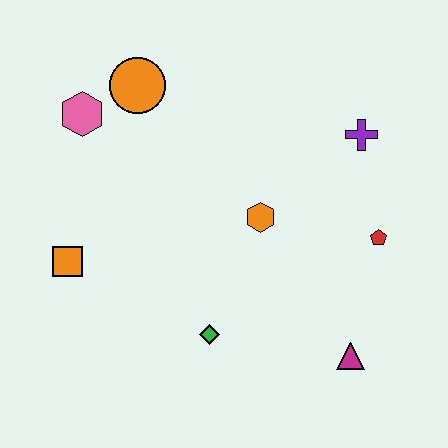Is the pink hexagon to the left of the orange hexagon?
Yes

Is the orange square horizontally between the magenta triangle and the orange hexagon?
No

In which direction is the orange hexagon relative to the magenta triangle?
The orange hexagon is above the magenta triangle.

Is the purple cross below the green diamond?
No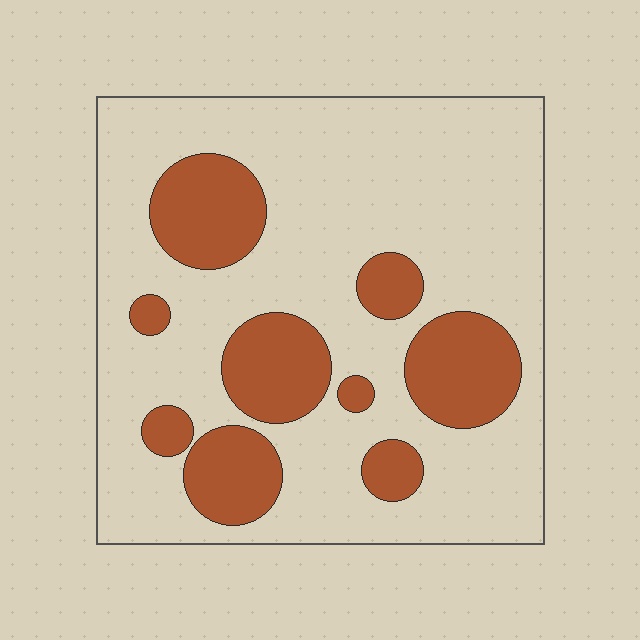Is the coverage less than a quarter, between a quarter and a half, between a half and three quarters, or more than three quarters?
Between a quarter and a half.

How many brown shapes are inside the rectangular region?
9.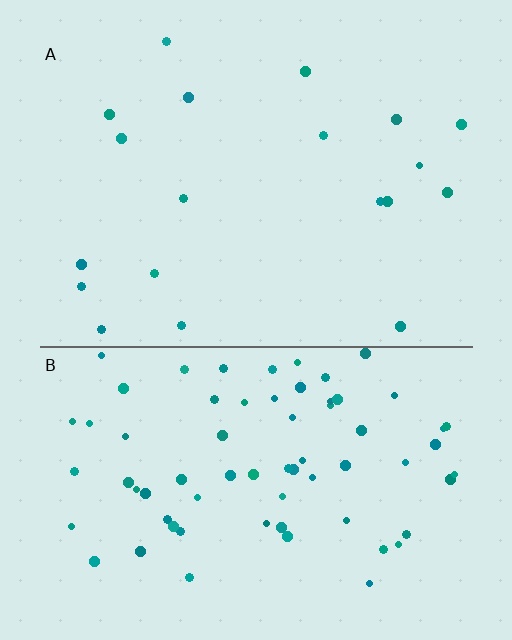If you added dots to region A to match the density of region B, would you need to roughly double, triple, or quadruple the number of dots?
Approximately quadruple.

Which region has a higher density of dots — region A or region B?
B (the bottom).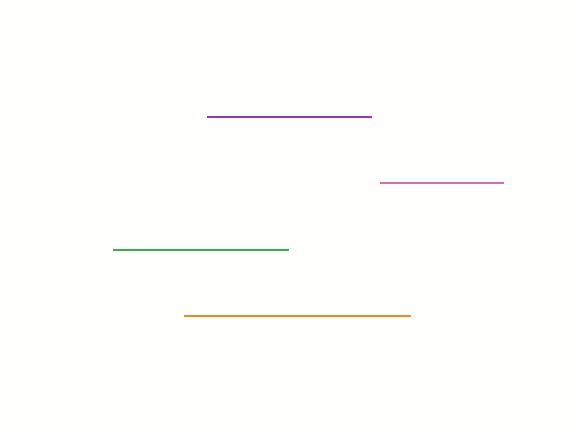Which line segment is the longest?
The orange line is the longest at approximately 226 pixels.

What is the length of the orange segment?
The orange segment is approximately 226 pixels long.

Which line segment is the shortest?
The pink line is the shortest at approximately 124 pixels.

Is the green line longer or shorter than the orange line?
The orange line is longer than the green line.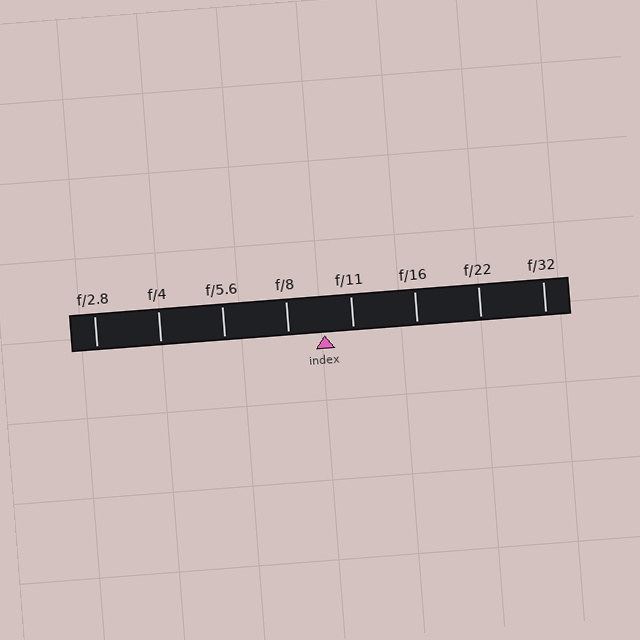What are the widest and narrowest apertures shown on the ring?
The widest aperture shown is f/2.8 and the narrowest is f/32.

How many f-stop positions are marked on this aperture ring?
There are 8 f-stop positions marked.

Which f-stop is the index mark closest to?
The index mark is closest to f/11.